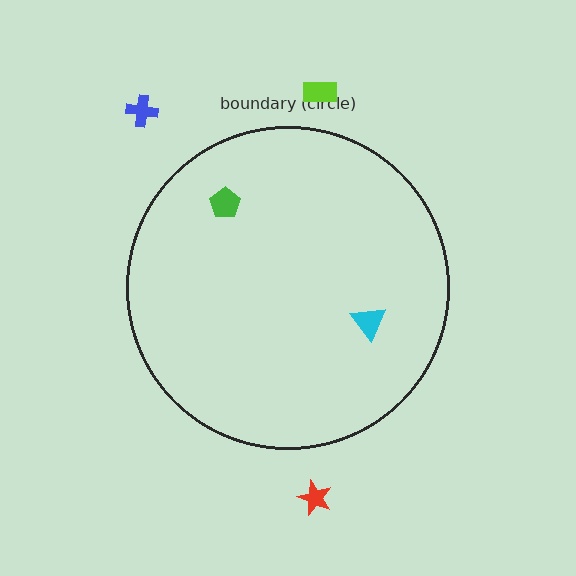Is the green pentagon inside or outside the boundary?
Inside.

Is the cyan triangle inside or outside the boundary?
Inside.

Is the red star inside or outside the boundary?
Outside.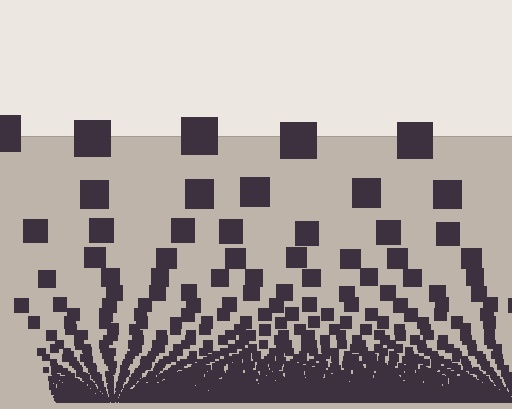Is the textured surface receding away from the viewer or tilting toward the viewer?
The surface appears to tilt toward the viewer. Texture elements get larger and sparser toward the top.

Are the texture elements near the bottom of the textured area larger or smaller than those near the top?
Smaller. The gradient is inverted — elements near the bottom are smaller and denser.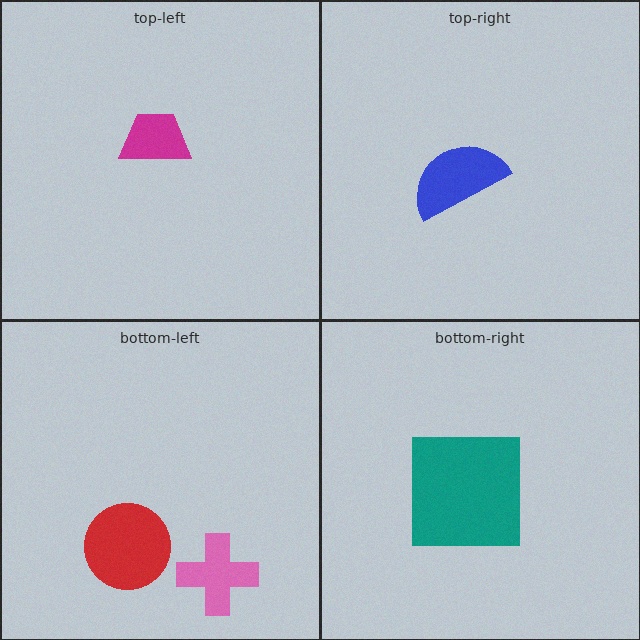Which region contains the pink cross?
The bottom-left region.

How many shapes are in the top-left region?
1.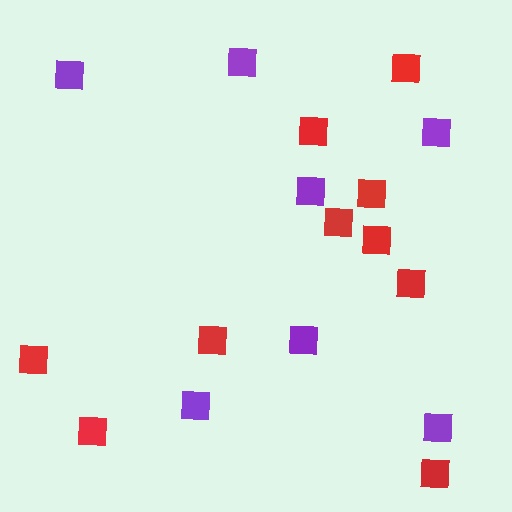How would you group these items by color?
There are 2 groups: one group of red squares (10) and one group of purple squares (7).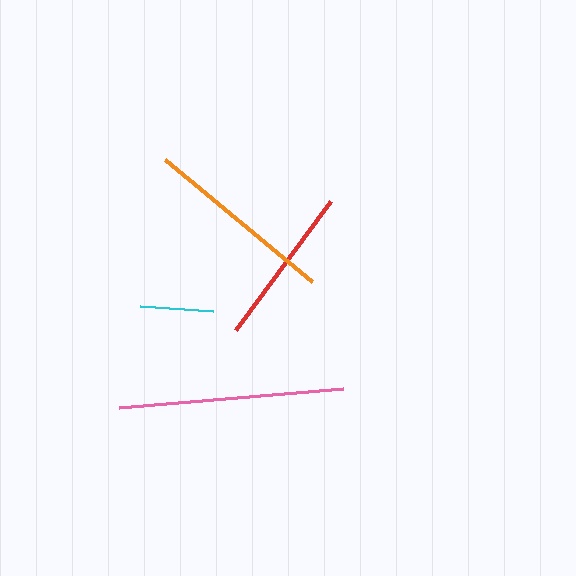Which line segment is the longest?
The pink line is the longest at approximately 225 pixels.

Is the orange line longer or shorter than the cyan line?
The orange line is longer than the cyan line.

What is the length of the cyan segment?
The cyan segment is approximately 73 pixels long.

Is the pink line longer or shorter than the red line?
The pink line is longer than the red line.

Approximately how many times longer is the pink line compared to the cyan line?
The pink line is approximately 3.1 times the length of the cyan line.